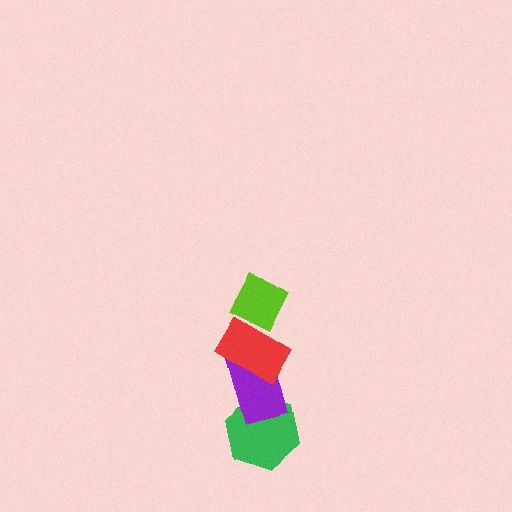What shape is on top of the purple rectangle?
The red rectangle is on top of the purple rectangle.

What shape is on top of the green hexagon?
The purple rectangle is on top of the green hexagon.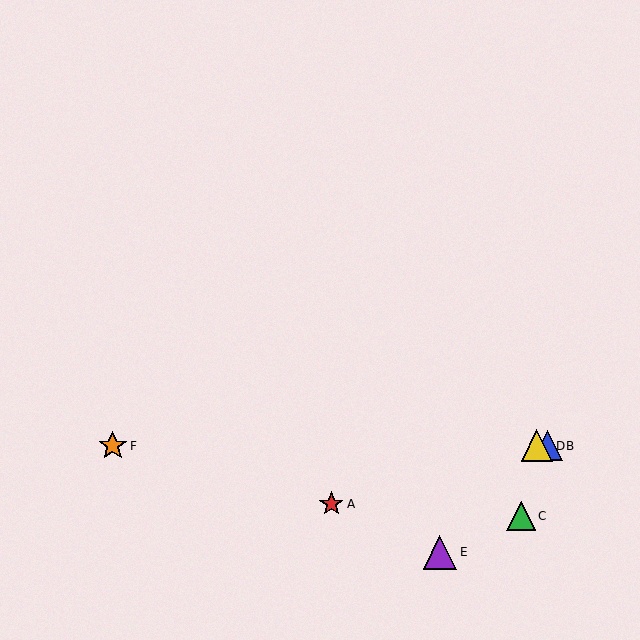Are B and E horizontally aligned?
No, B is at y≈446 and E is at y≈552.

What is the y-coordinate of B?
Object B is at y≈446.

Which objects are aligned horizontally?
Objects B, D, F are aligned horizontally.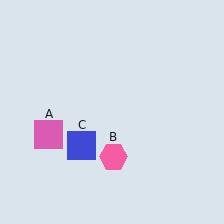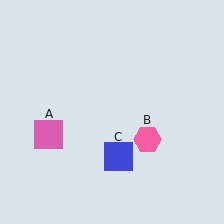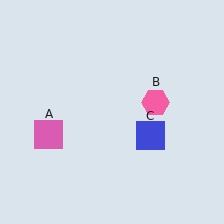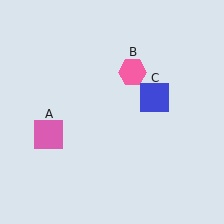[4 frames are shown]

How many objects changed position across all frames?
2 objects changed position: pink hexagon (object B), blue square (object C).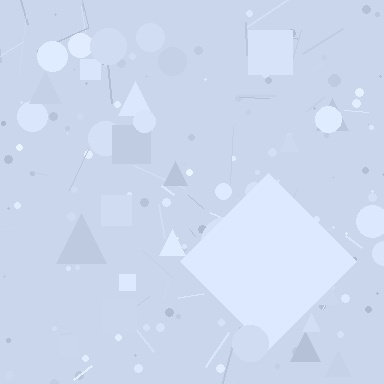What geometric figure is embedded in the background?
A diamond is embedded in the background.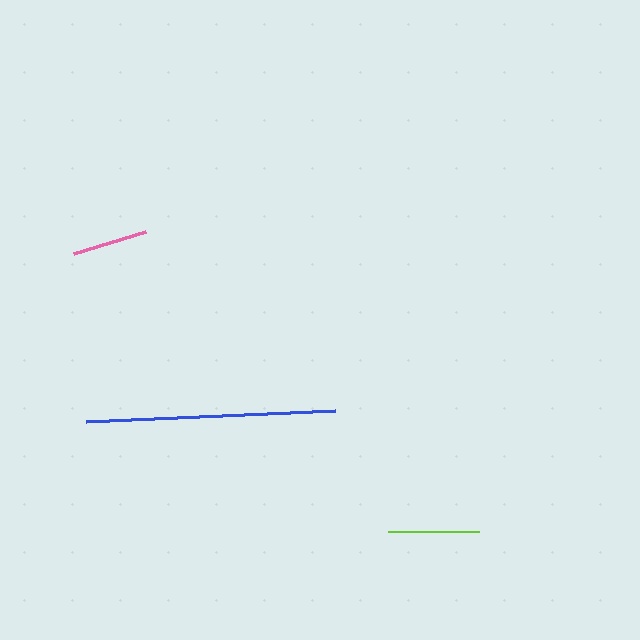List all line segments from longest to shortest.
From longest to shortest: blue, lime, pink.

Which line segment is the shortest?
The pink line is the shortest at approximately 75 pixels.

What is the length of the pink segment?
The pink segment is approximately 75 pixels long.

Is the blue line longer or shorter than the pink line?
The blue line is longer than the pink line.